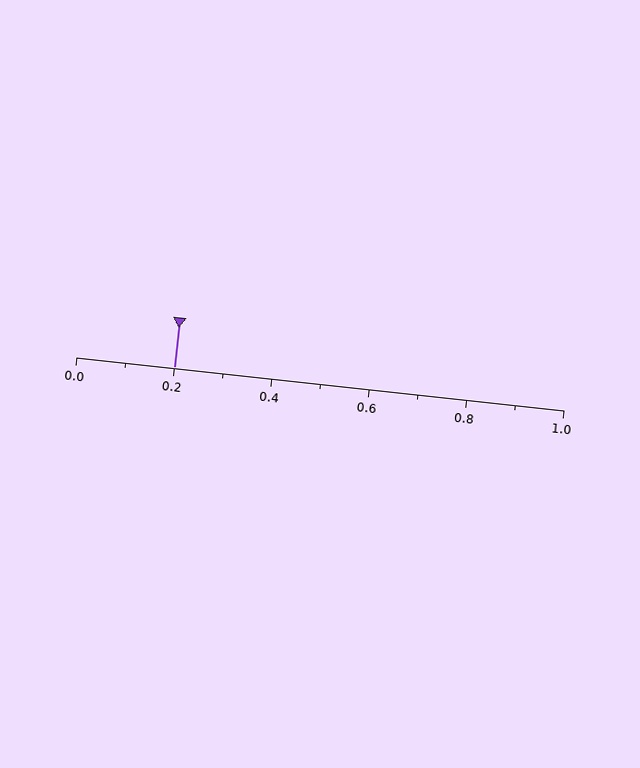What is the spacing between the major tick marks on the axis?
The major ticks are spaced 0.2 apart.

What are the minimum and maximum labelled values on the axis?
The axis runs from 0.0 to 1.0.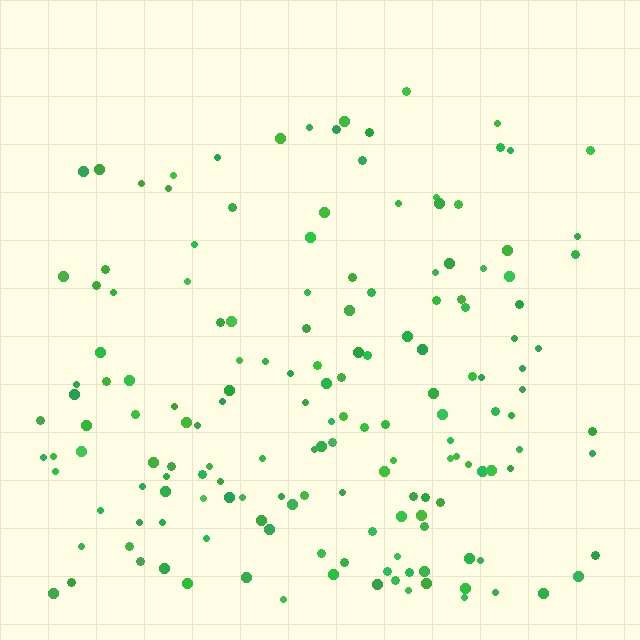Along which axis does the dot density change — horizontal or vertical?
Vertical.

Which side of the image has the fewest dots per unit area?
The top.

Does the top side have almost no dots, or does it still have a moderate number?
Still a moderate number, just noticeably fewer than the bottom.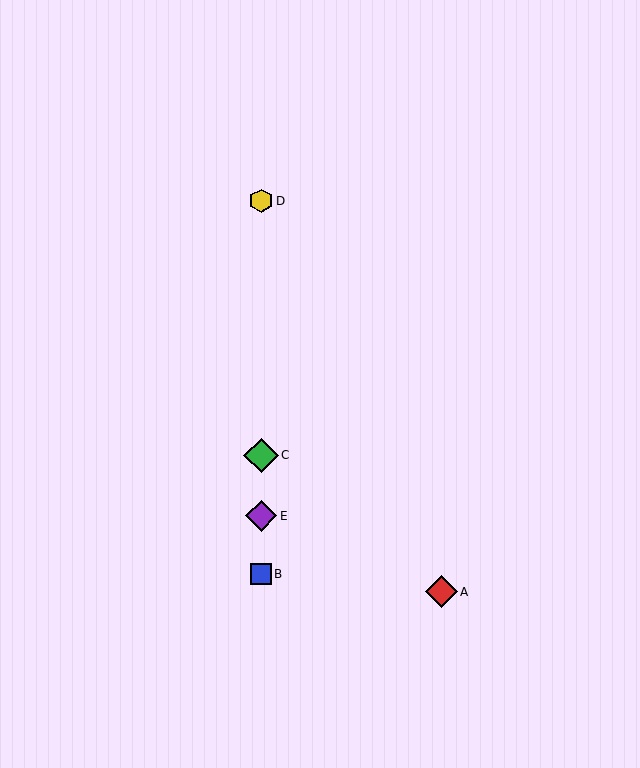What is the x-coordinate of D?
Object D is at x≈261.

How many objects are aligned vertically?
4 objects (B, C, D, E) are aligned vertically.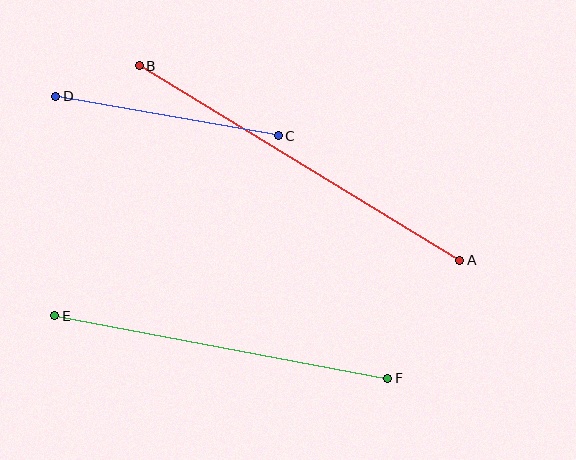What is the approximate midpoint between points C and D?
The midpoint is at approximately (167, 116) pixels.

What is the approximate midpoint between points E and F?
The midpoint is at approximately (221, 347) pixels.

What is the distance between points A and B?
The distance is approximately 375 pixels.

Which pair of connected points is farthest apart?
Points A and B are farthest apart.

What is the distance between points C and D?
The distance is approximately 226 pixels.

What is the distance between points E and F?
The distance is approximately 338 pixels.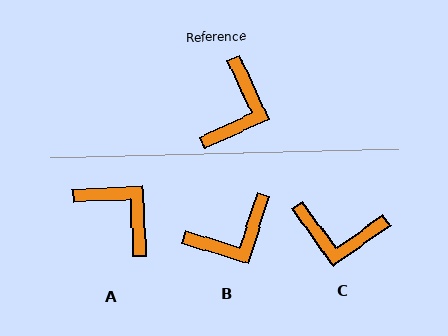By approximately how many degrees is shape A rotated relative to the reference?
Approximately 67 degrees counter-clockwise.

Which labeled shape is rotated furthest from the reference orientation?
C, about 79 degrees away.